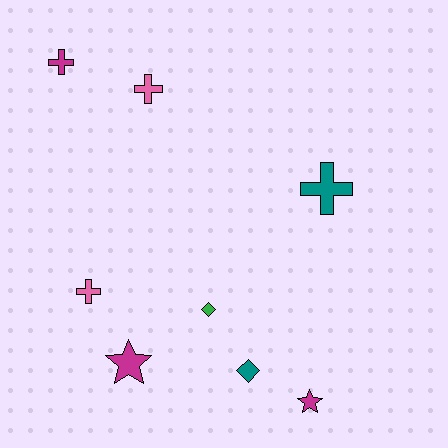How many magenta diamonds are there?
There are no magenta diamonds.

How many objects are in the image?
There are 8 objects.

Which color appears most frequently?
Magenta, with 3 objects.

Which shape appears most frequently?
Cross, with 4 objects.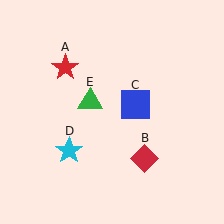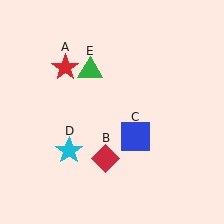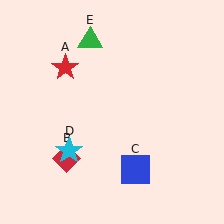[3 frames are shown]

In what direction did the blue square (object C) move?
The blue square (object C) moved down.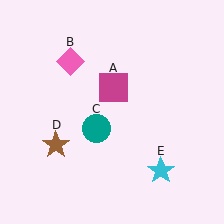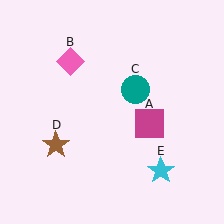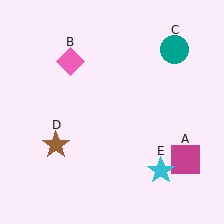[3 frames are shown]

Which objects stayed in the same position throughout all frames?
Pink diamond (object B) and brown star (object D) and cyan star (object E) remained stationary.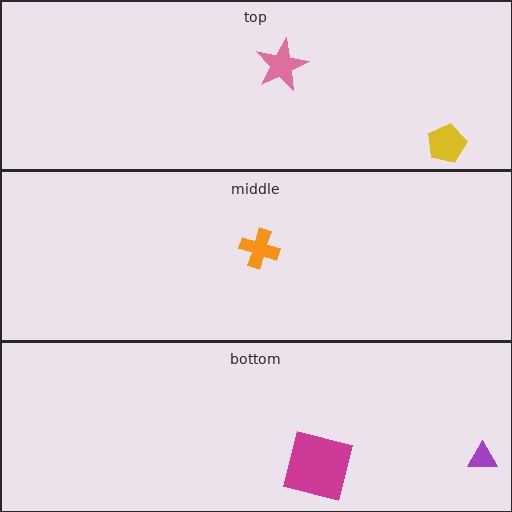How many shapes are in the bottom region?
2.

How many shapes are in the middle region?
1.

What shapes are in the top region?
The yellow pentagon, the pink star.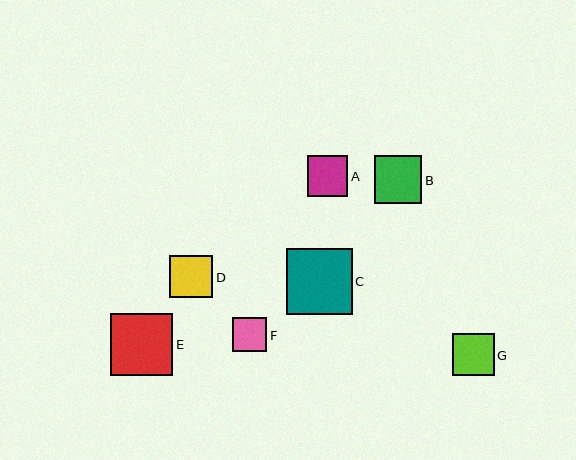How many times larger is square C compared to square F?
Square C is approximately 1.9 times the size of square F.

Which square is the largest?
Square C is the largest with a size of approximately 66 pixels.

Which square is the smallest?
Square F is the smallest with a size of approximately 34 pixels.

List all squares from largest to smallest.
From largest to smallest: C, E, B, D, G, A, F.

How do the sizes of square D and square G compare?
Square D and square G are approximately the same size.